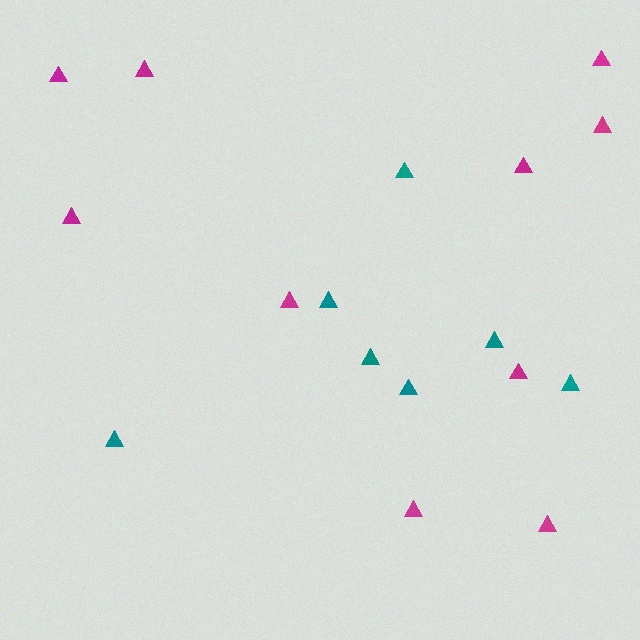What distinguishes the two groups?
There are 2 groups: one group of magenta triangles (10) and one group of teal triangles (7).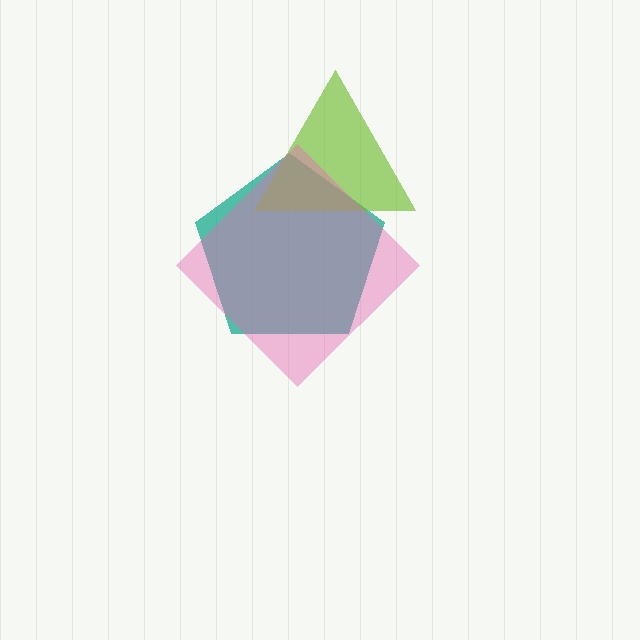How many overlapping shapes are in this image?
There are 3 overlapping shapes in the image.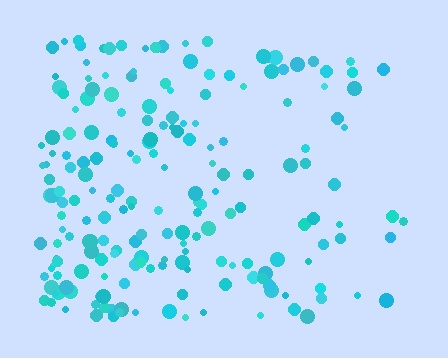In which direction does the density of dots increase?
From right to left, with the left side densest.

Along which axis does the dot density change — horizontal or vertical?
Horizontal.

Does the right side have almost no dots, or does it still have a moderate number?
Still a moderate number, just noticeably fewer than the left.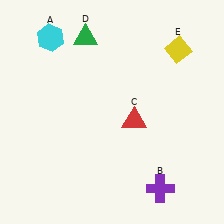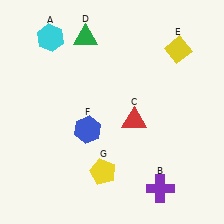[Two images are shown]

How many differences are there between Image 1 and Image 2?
There are 2 differences between the two images.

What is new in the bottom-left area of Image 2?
A blue hexagon (F) was added in the bottom-left area of Image 2.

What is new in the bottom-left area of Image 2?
A yellow pentagon (G) was added in the bottom-left area of Image 2.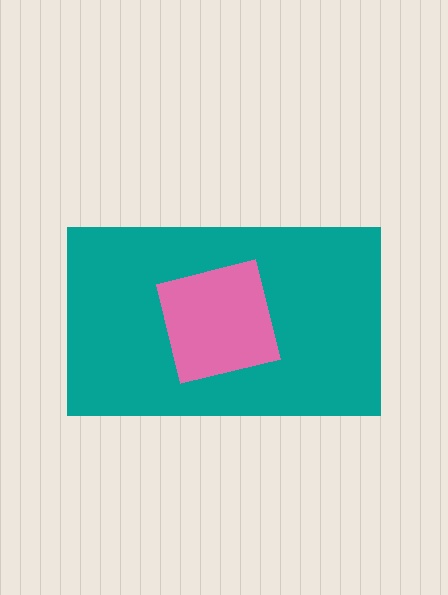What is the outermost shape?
The teal rectangle.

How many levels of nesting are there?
2.